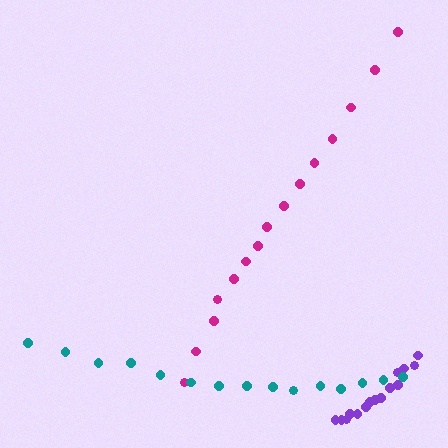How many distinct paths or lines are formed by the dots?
There are 3 distinct paths.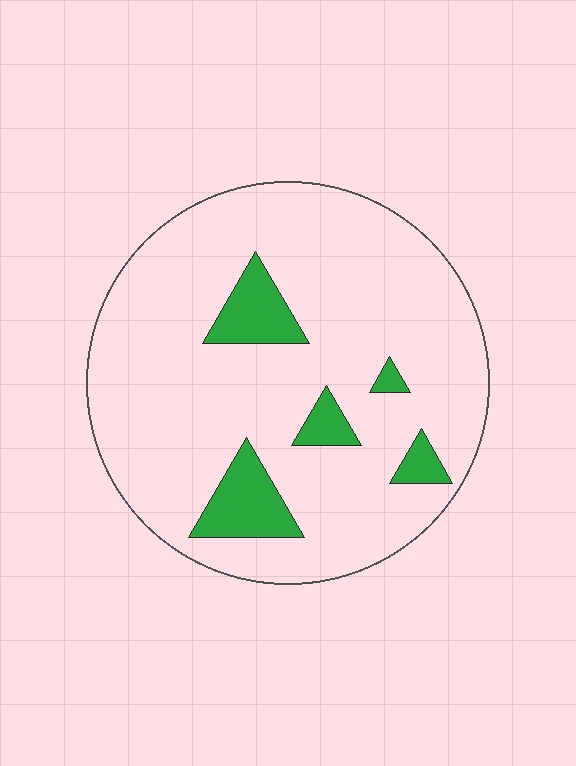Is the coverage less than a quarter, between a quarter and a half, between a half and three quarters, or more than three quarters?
Less than a quarter.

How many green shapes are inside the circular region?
5.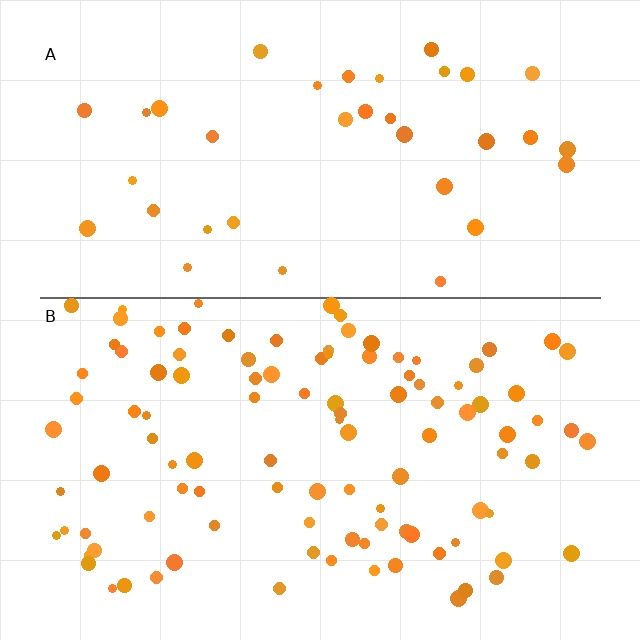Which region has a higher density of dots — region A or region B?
B (the bottom).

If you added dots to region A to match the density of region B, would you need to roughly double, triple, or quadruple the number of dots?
Approximately triple.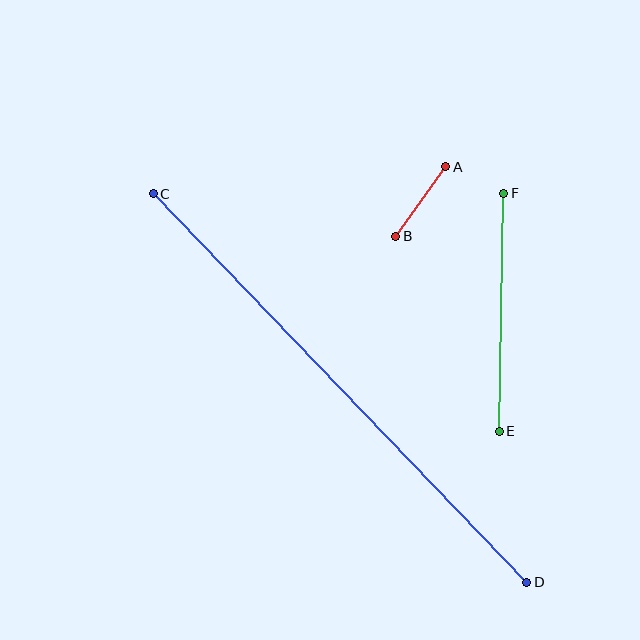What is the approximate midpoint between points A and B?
The midpoint is at approximately (421, 202) pixels.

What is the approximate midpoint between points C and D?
The midpoint is at approximately (340, 388) pixels.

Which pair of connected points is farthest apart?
Points C and D are farthest apart.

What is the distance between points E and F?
The distance is approximately 238 pixels.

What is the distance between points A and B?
The distance is approximately 86 pixels.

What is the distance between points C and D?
The distance is approximately 539 pixels.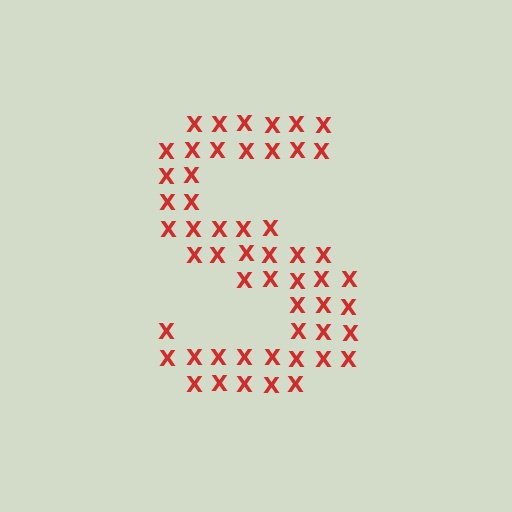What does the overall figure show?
The overall figure shows the letter S.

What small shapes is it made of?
It is made of small letter X's.